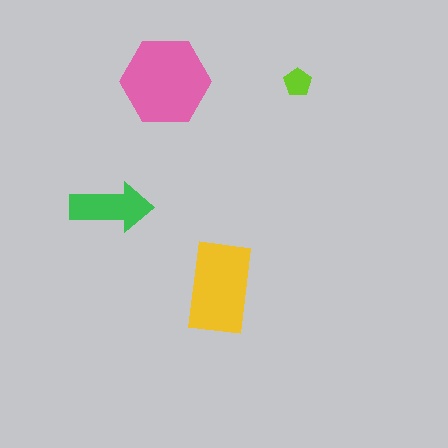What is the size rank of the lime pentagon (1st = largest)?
4th.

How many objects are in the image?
There are 4 objects in the image.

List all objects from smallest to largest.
The lime pentagon, the green arrow, the yellow rectangle, the pink hexagon.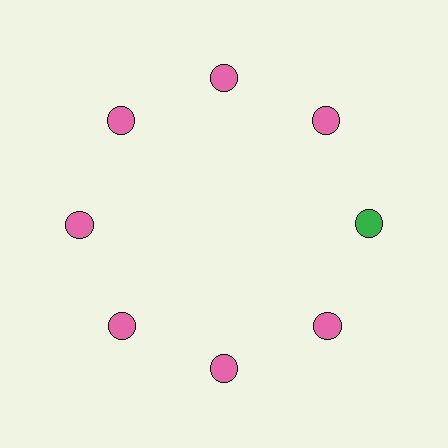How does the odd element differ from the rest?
It has a different color: green instead of pink.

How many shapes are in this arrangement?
There are 8 shapes arranged in a ring pattern.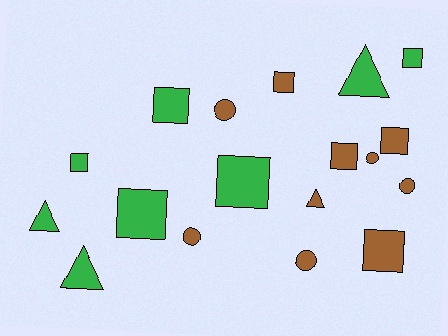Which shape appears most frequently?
Square, with 9 objects.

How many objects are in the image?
There are 18 objects.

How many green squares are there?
There are 5 green squares.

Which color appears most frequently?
Brown, with 10 objects.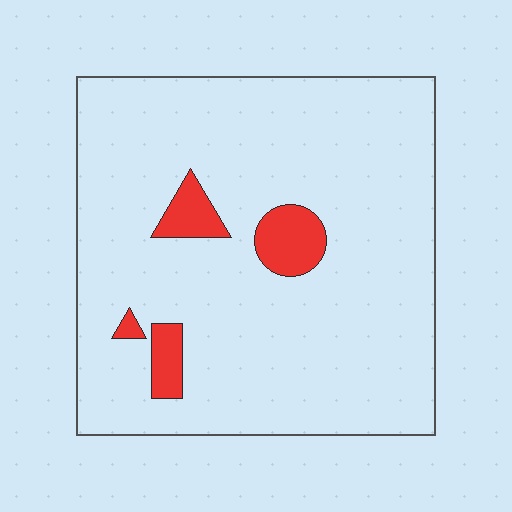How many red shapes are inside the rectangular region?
4.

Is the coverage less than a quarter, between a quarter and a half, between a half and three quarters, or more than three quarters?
Less than a quarter.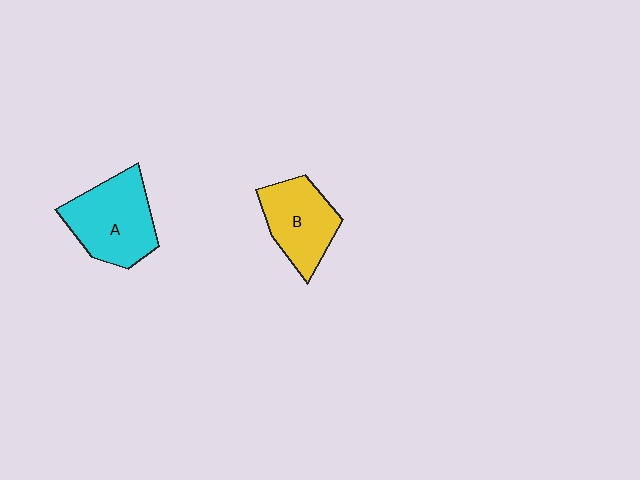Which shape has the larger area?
Shape A (cyan).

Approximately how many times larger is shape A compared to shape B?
Approximately 1.2 times.